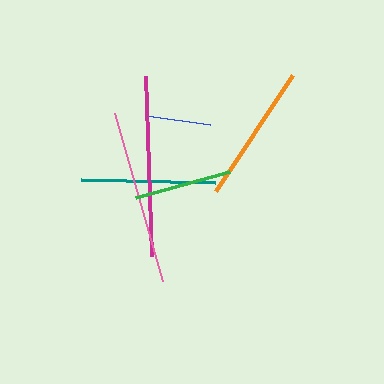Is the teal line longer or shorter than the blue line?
The teal line is longer than the blue line.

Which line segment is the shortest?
The blue line is the shortest at approximately 65 pixels.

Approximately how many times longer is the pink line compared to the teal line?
The pink line is approximately 1.3 times the length of the teal line.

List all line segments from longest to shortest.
From longest to shortest: magenta, pink, orange, teal, green, blue.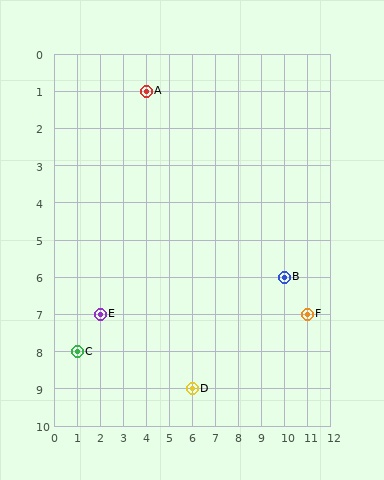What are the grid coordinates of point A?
Point A is at grid coordinates (4, 1).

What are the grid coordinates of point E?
Point E is at grid coordinates (2, 7).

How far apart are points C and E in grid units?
Points C and E are 1 column and 1 row apart (about 1.4 grid units diagonally).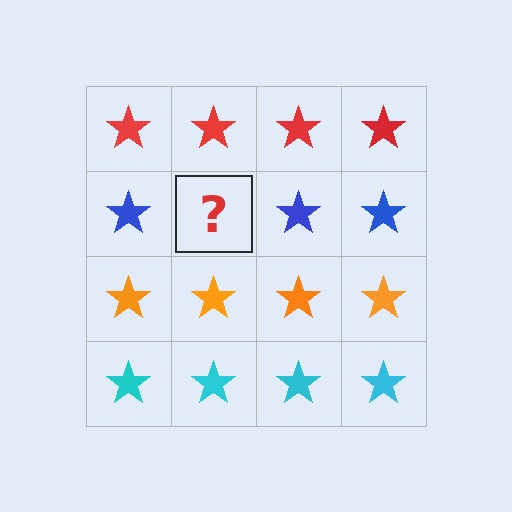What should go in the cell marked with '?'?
The missing cell should contain a blue star.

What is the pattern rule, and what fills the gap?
The rule is that each row has a consistent color. The gap should be filled with a blue star.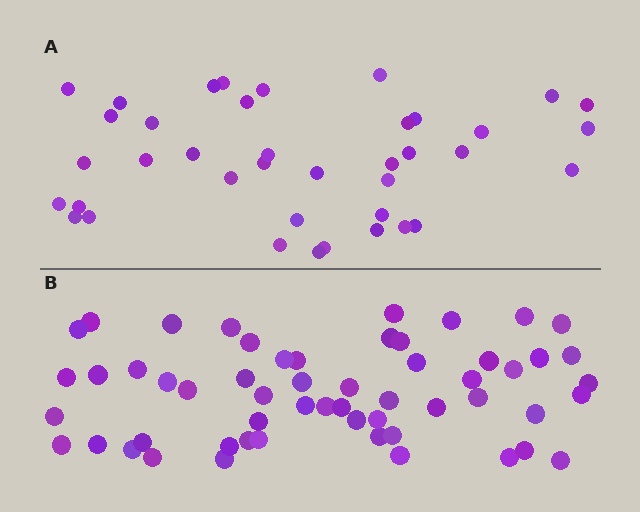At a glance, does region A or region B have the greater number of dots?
Region B (the bottom region) has more dots.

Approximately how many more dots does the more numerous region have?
Region B has approximately 15 more dots than region A.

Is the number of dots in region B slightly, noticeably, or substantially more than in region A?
Region B has noticeably more, but not dramatically so. The ratio is roughly 1.4 to 1.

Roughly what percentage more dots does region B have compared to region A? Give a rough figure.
About 45% more.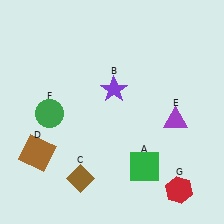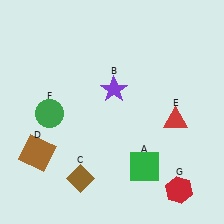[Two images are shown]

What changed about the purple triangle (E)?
In Image 1, E is purple. In Image 2, it changed to red.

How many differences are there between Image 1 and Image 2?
There is 1 difference between the two images.